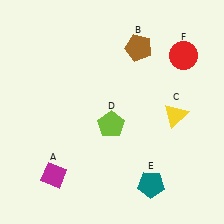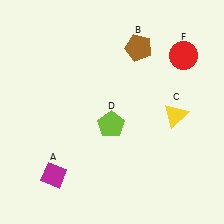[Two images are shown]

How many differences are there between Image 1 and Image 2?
There is 1 difference between the two images.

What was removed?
The teal pentagon (E) was removed in Image 2.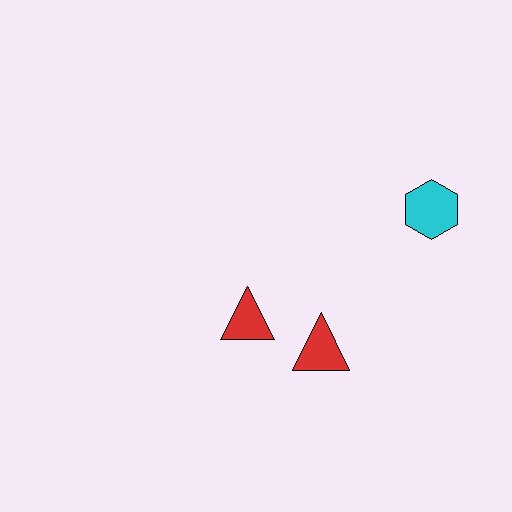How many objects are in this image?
There are 3 objects.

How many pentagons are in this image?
There are no pentagons.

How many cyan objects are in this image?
There is 1 cyan object.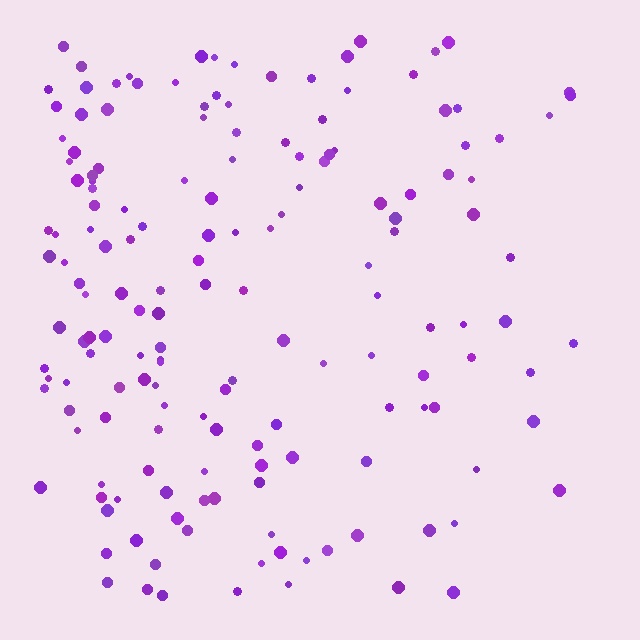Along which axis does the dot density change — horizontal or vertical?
Horizontal.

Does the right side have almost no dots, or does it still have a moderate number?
Still a moderate number, just noticeably fewer than the left.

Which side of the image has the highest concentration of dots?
The left.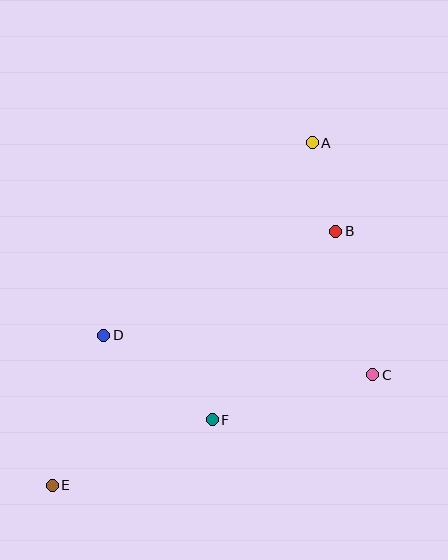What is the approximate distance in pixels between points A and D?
The distance between A and D is approximately 284 pixels.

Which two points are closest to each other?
Points A and B are closest to each other.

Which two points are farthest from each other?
Points A and E are farthest from each other.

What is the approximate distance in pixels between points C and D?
The distance between C and D is approximately 272 pixels.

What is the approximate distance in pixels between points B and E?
The distance between B and E is approximately 381 pixels.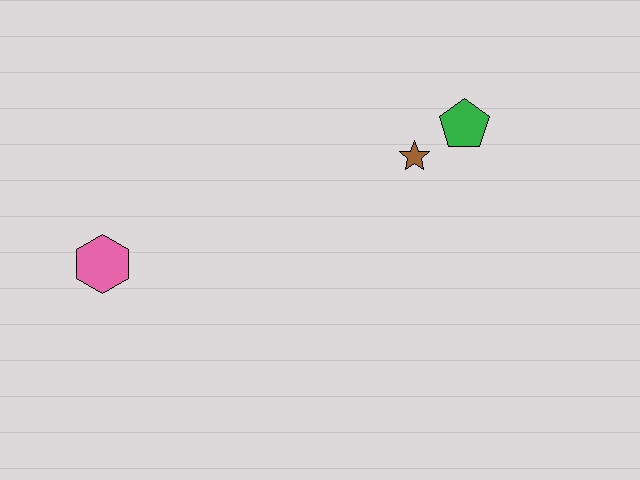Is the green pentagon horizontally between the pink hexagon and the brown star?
No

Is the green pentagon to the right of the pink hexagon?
Yes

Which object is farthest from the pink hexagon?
The green pentagon is farthest from the pink hexagon.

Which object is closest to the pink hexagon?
The brown star is closest to the pink hexagon.